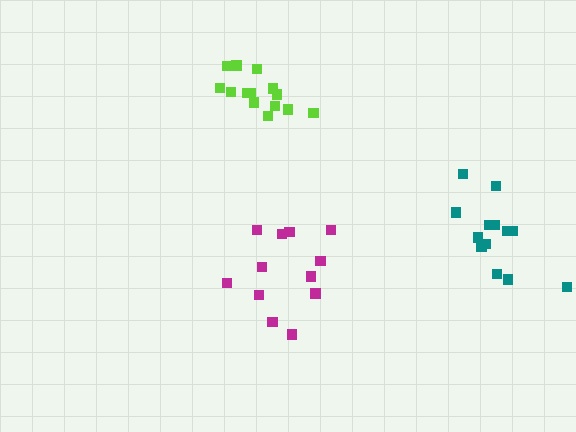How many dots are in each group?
Group 1: 14 dots, Group 2: 12 dots, Group 3: 13 dots (39 total).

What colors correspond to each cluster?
The clusters are colored: lime, magenta, teal.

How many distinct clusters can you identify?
There are 3 distinct clusters.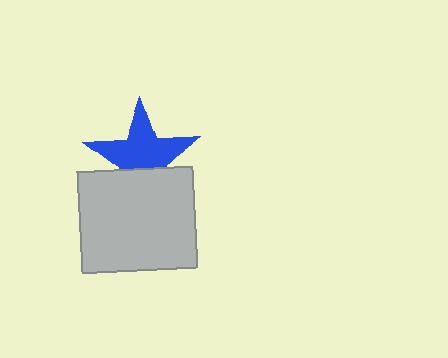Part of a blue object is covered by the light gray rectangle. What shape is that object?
It is a star.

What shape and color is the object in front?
The object in front is a light gray rectangle.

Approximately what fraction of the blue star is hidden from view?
Roughly 35% of the blue star is hidden behind the light gray rectangle.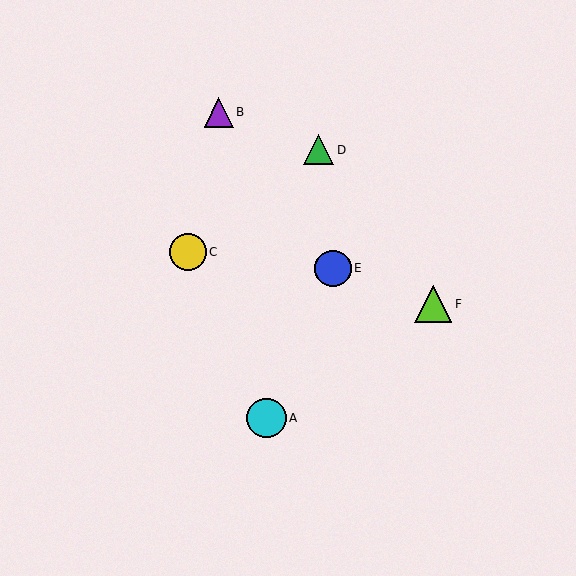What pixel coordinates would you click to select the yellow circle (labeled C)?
Click at (188, 252) to select the yellow circle C.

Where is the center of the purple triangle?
The center of the purple triangle is at (219, 113).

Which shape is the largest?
The cyan circle (labeled A) is the largest.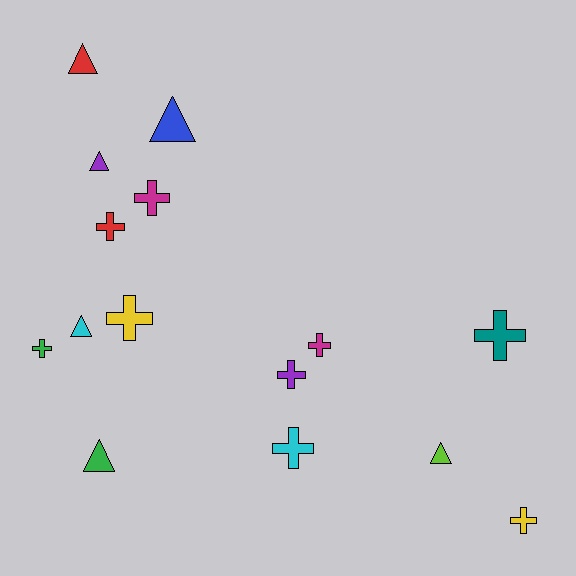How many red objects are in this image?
There are 2 red objects.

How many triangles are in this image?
There are 6 triangles.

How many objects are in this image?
There are 15 objects.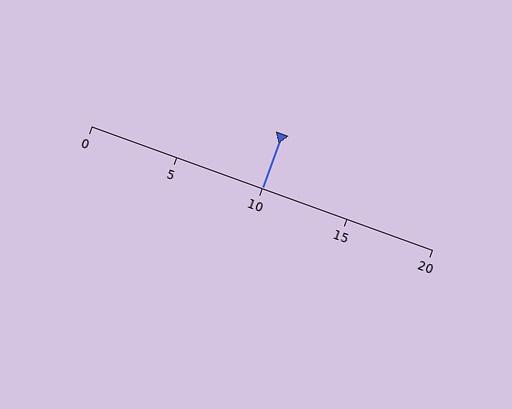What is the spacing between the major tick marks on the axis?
The major ticks are spaced 5 apart.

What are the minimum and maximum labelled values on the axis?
The axis runs from 0 to 20.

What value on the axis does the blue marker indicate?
The marker indicates approximately 10.